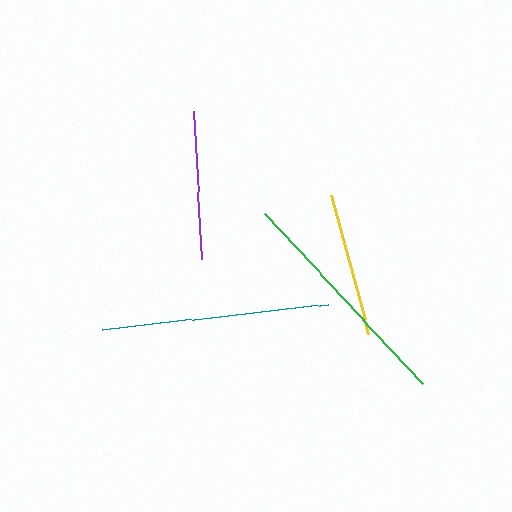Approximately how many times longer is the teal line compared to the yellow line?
The teal line is approximately 1.6 times the length of the yellow line.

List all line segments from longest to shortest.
From longest to shortest: green, teal, purple, yellow.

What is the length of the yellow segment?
The yellow segment is approximately 145 pixels long.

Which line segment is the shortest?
The yellow line is the shortest at approximately 145 pixels.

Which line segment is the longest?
The green line is the longest at approximately 232 pixels.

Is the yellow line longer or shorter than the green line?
The green line is longer than the yellow line.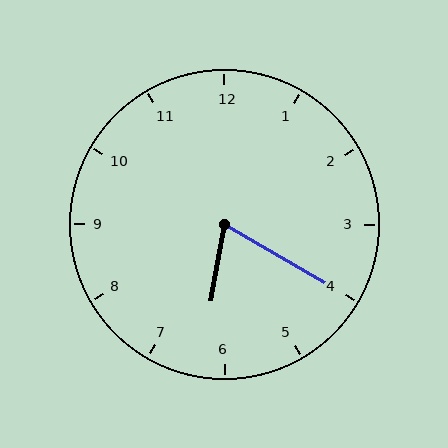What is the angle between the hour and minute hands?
Approximately 70 degrees.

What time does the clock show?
6:20.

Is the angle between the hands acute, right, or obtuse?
It is acute.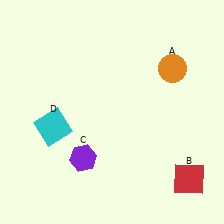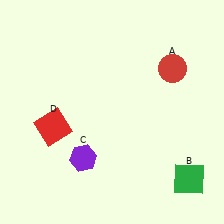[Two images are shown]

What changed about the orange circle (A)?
In Image 1, A is orange. In Image 2, it changed to red.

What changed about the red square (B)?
In Image 1, B is red. In Image 2, it changed to green.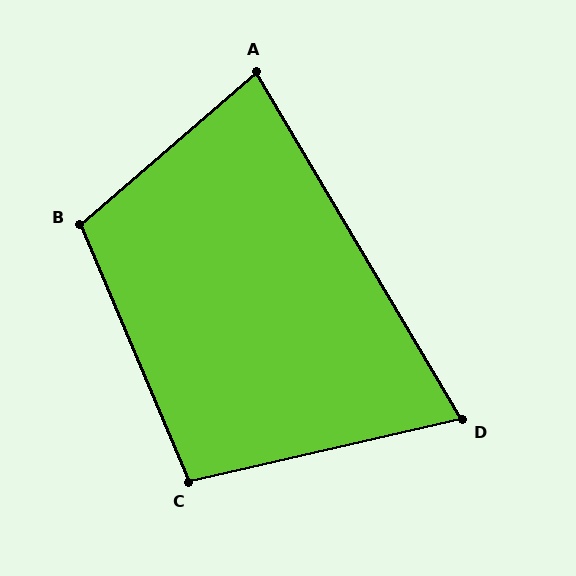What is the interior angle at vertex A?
Approximately 80 degrees (acute).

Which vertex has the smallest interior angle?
D, at approximately 72 degrees.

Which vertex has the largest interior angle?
B, at approximately 108 degrees.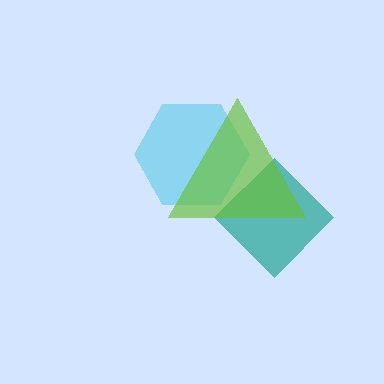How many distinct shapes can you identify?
There are 3 distinct shapes: a teal diamond, a cyan hexagon, a lime triangle.